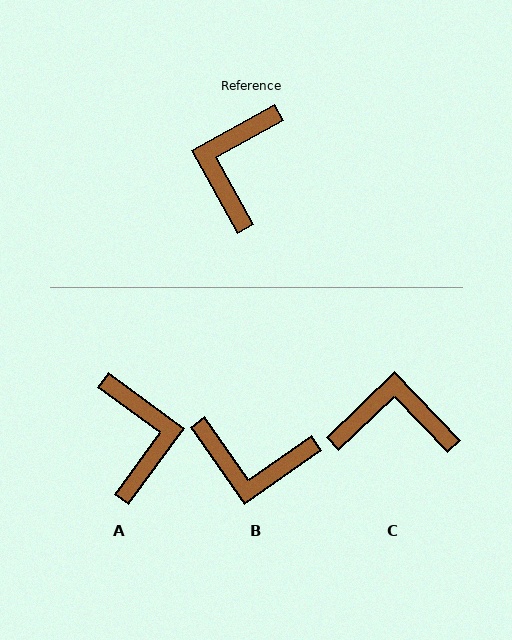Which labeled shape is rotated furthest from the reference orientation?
A, about 155 degrees away.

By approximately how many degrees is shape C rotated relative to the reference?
Approximately 75 degrees clockwise.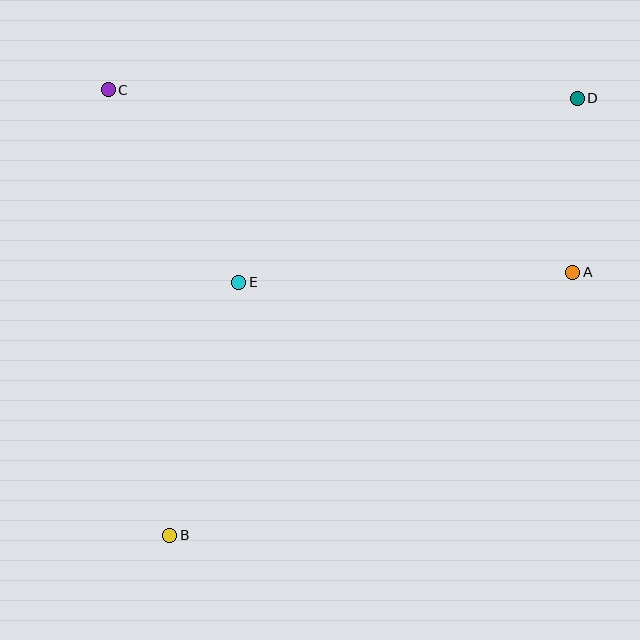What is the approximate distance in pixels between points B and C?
The distance between B and C is approximately 450 pixels.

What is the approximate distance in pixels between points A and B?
The distance between A and B is approximately 482 pixels.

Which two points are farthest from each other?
Points B and D are farthest from each other.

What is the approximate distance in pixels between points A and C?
The distance between A and C is approximately 499 pixels.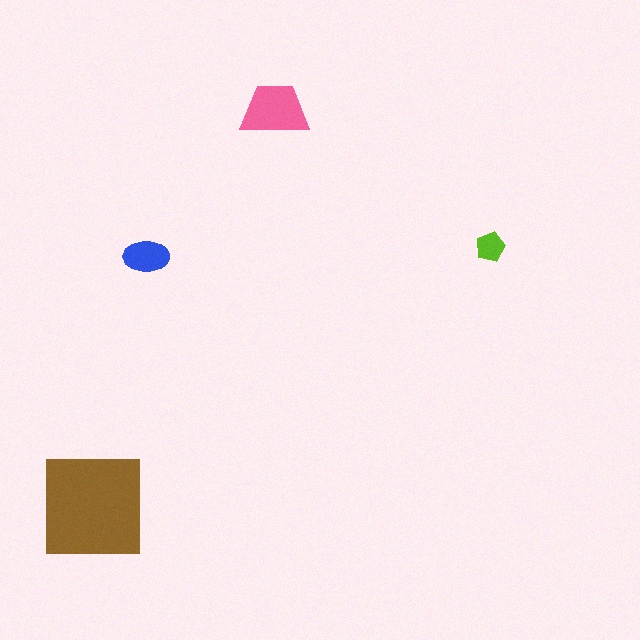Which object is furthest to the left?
The brown square is leftmost.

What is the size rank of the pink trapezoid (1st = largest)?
2nd.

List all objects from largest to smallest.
The brown square, the pink trapezoid, the blue ellipse, the lime pentagon.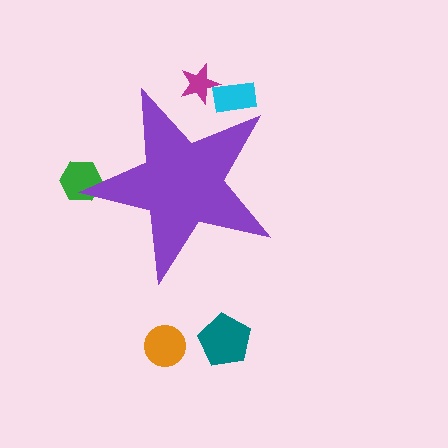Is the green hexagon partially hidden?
Yes, the green hexagon is partially hidden behind the purple star.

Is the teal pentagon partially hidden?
No, the teal pentagon is fully visible.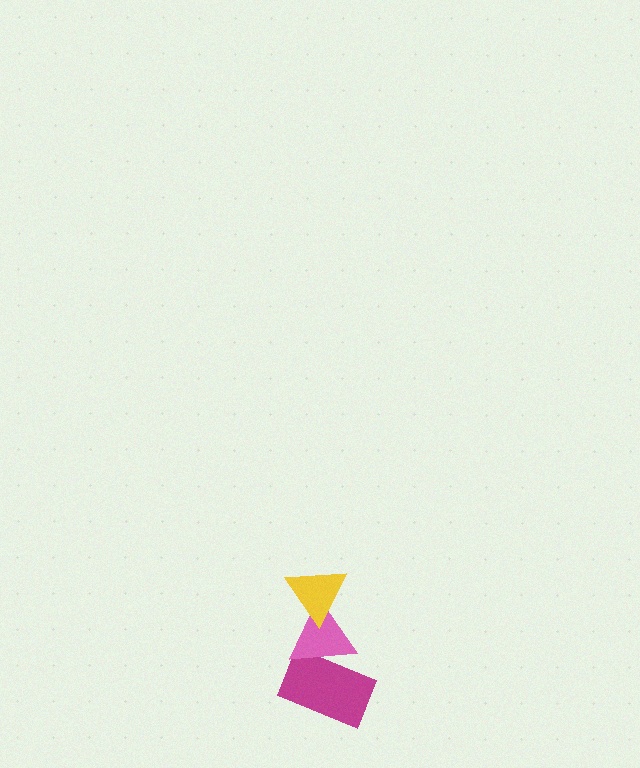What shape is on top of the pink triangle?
The yellow triangle is on top of the pink triangle.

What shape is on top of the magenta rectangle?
The pink triangle is on top of the magenta rectangle.